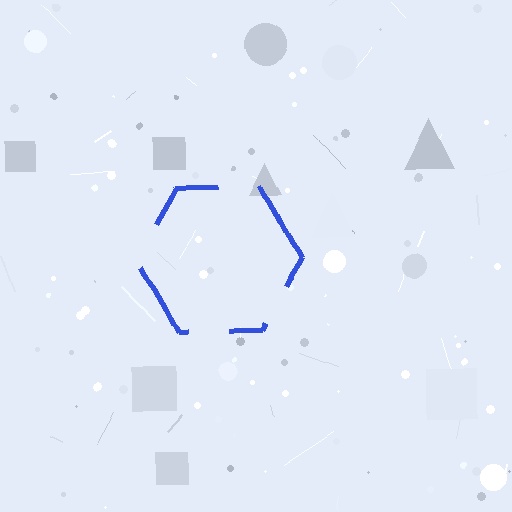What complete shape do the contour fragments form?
The contour fragments form a hexagon.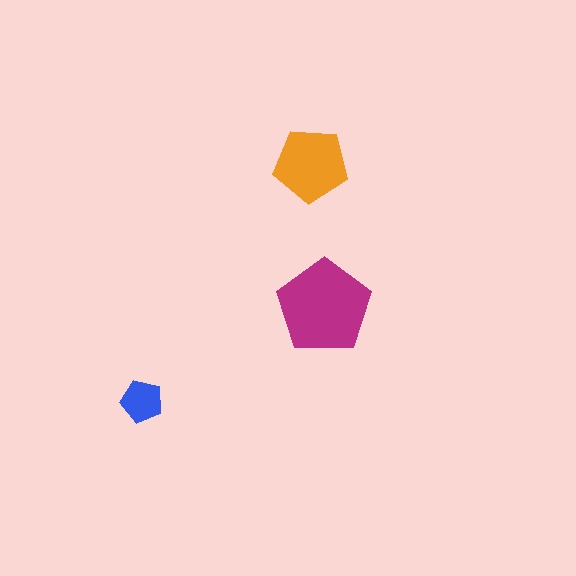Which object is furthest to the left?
The blue pentagon is leftmost.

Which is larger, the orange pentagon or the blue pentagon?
The orange one.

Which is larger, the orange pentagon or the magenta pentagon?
The magenta one.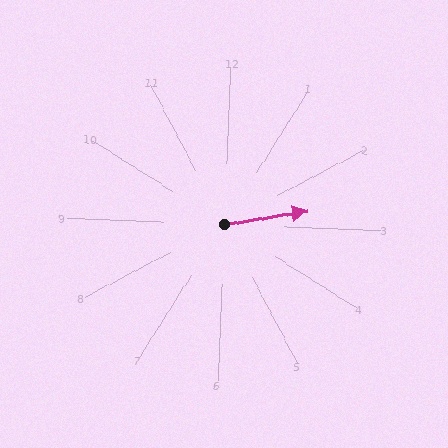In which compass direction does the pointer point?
East.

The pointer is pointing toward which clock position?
Roughly 3 o'clock.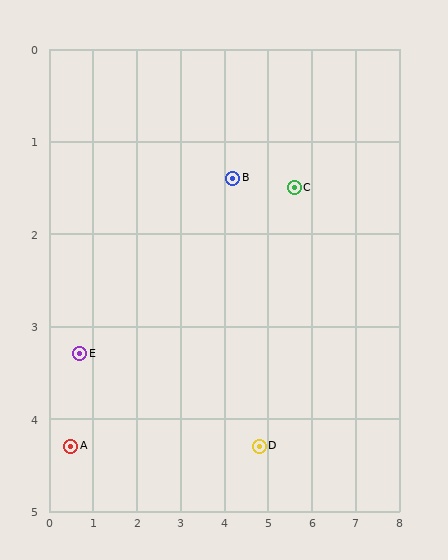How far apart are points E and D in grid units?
Points E and D are about 4.2 grid units apart.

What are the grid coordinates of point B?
Point B is at approximately (4.2, 1.4).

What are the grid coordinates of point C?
Point C is at approximately (5.6, 1.5).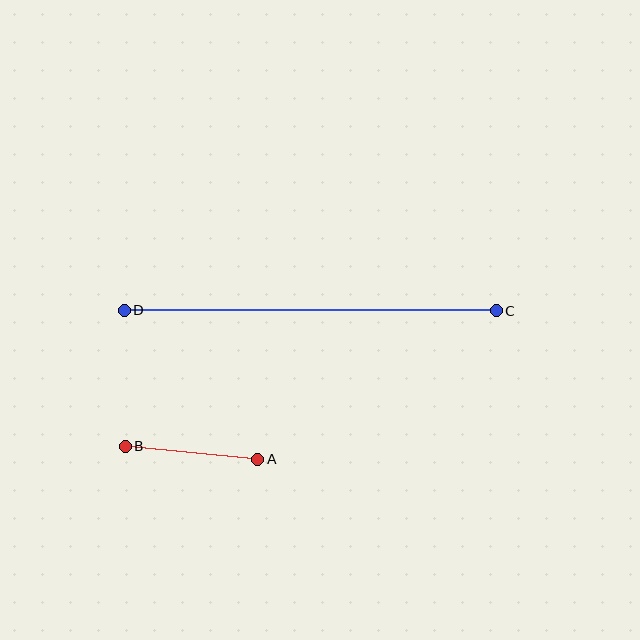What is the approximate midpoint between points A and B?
The midpoint is at approximately (192, 453) pixels.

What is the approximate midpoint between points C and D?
The midpoint is at approximately (310, 310) pixels.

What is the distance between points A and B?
The distance is approximately 133 pixels.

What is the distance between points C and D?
The distance is approximately 372 pixels.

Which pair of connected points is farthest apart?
Points C and D are farthest apart.